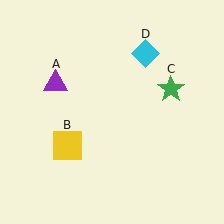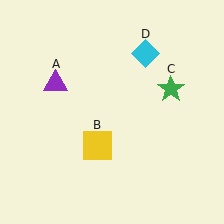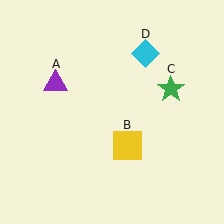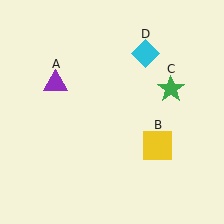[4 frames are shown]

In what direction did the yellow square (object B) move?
The yellow square (object B) moved right.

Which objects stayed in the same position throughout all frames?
Purple triangle (object A) and green star (object C) and cyan diamond (object D) remained stationary.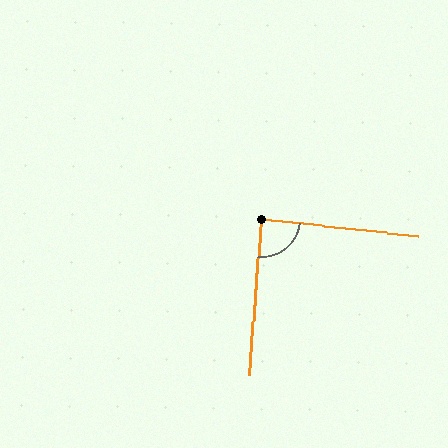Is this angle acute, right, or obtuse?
It is approximately a right angle.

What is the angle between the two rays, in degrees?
Approximately 88 degrees.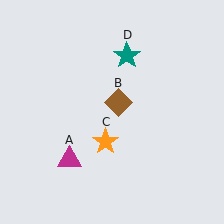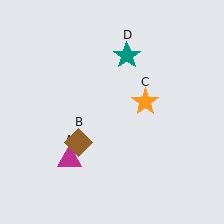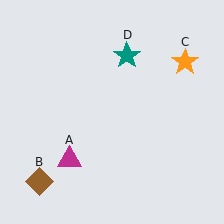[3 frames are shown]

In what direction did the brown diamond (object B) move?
The brown diamond (object B) moved down and to the left.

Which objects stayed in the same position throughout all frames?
Magenta triangle (object A) and teal star (object D) remained stationary.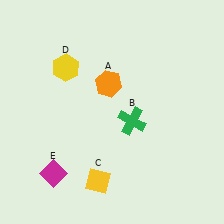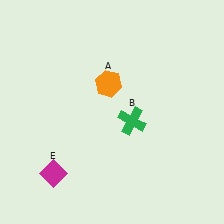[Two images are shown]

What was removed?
The yellow diamond (C), the yellow hexagon (D) were removed in Image 2.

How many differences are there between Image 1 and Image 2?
There are 2 differences between the two images.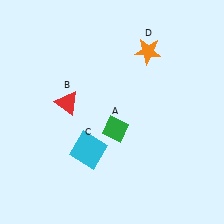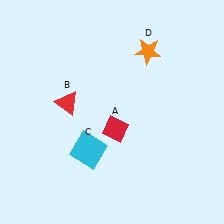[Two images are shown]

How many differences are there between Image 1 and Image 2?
There is 1 difference between the two images.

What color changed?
The diamond (A) changed from green in Image 1 to red in Image 2.